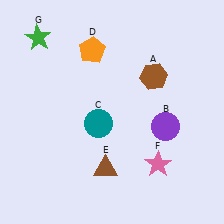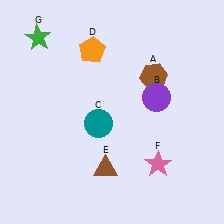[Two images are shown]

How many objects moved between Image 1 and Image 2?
1 object moved between the two images.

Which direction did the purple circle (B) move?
The purple circle (B) moved up.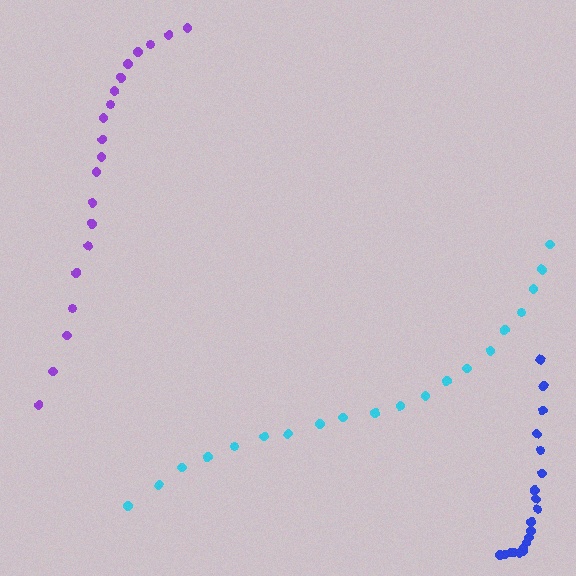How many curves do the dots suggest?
There are 3 distinct paths.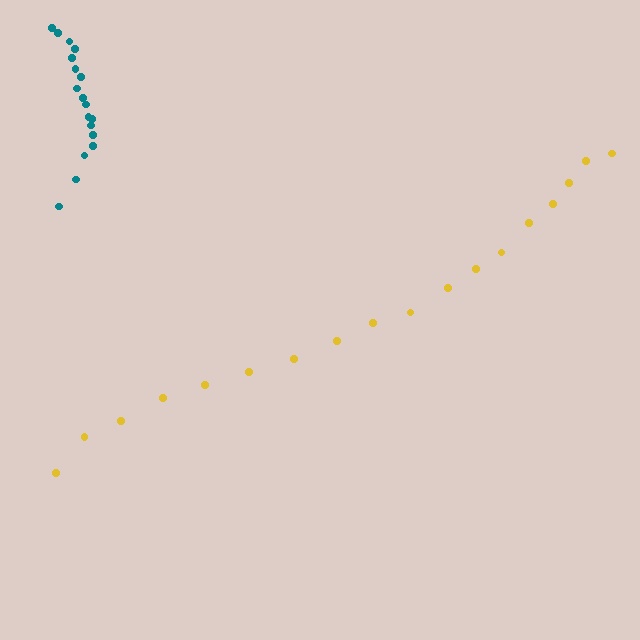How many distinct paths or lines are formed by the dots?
There are 2 distinct paths.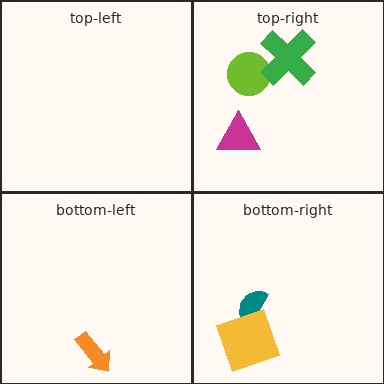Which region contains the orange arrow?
The bottom-left region.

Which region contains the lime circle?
The top-right region.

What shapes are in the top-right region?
The magenta triangle, the lime circle, the green cross.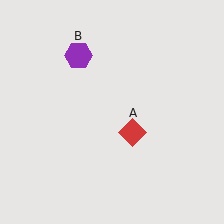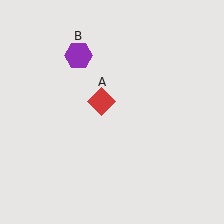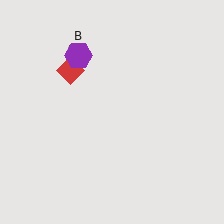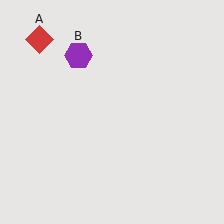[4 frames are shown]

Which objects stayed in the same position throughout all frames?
Purple hexagon (object B) remained stationary.